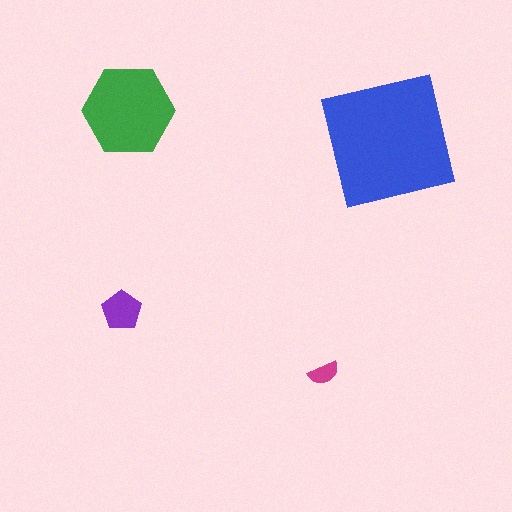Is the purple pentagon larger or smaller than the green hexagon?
Smaller.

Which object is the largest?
The blue square.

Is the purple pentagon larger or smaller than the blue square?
Smaller.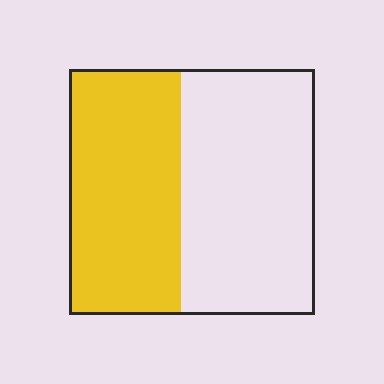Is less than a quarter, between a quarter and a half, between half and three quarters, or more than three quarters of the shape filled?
Between a quarter and a half.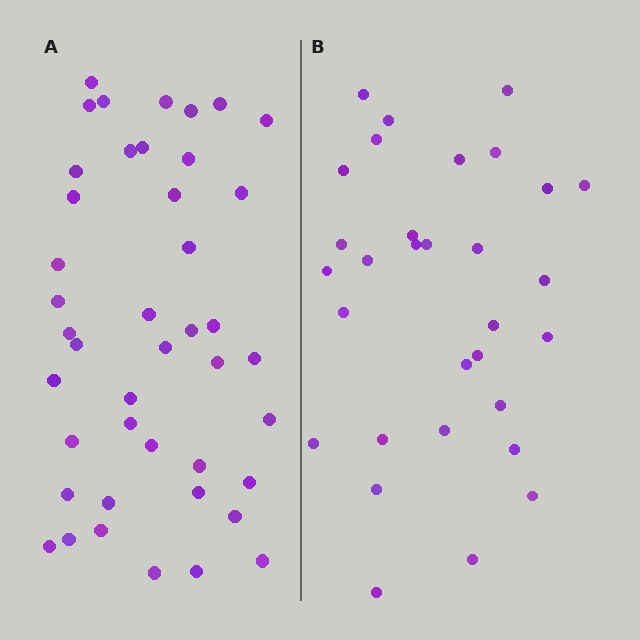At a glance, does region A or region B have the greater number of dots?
Region A (the left region) has more dots.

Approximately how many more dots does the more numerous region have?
Region A has roughly 12 or so more dots than region B.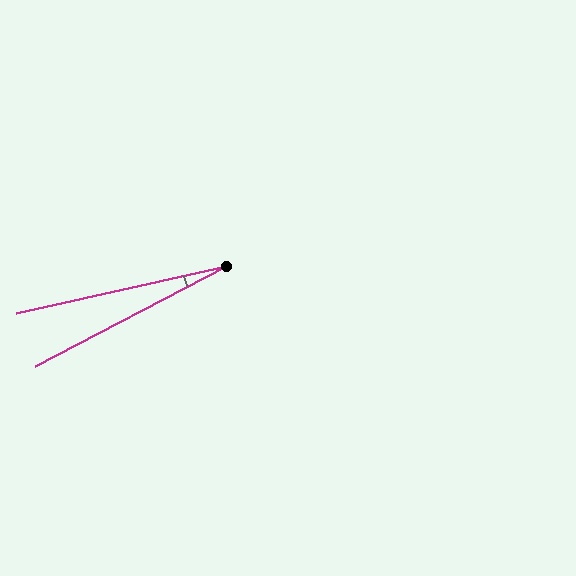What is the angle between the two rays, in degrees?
Approximately 15 degrees.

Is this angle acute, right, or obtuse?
It is acute.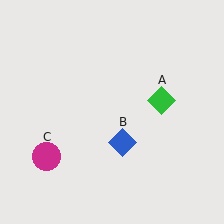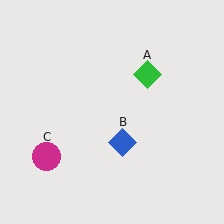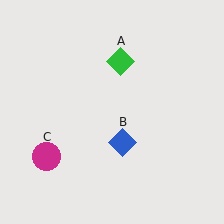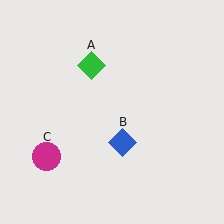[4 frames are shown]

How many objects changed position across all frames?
1 object changed position: green diamond (object A).